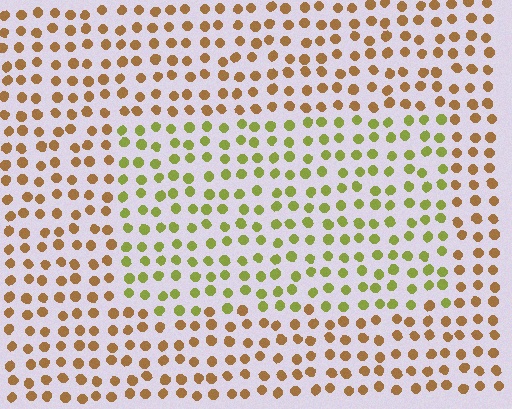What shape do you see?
I see a rectangle.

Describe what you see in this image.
The image is filled with small brown elements in a uniform arrangement. A rectangle-shaped region is visible where the elements are tinted to a slightly different hue, forming a subtle color boundary.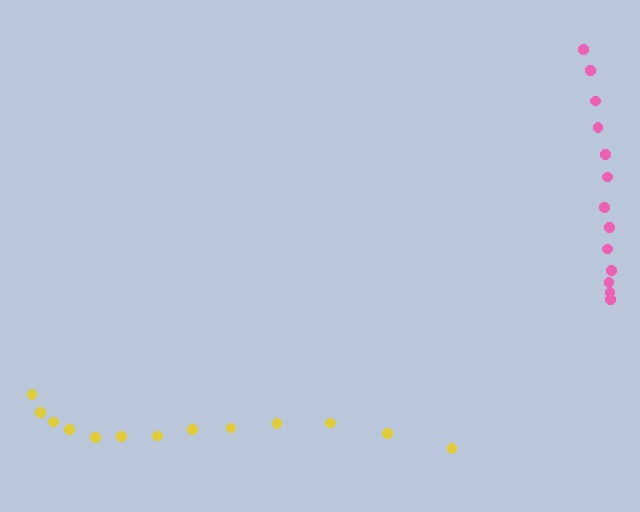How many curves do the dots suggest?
There are 2 distinct paths.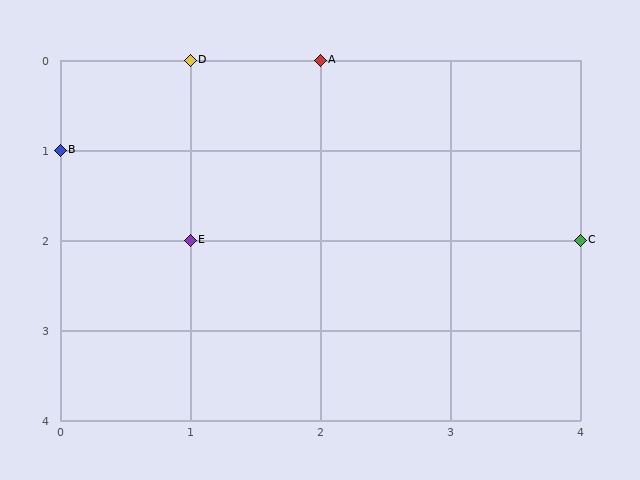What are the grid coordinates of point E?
Point E is at grid coordinates (1, 2).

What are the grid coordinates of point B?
Point B is at grid coordinates (0, 1).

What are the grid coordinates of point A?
Point A is at grid coordinates (2, 0).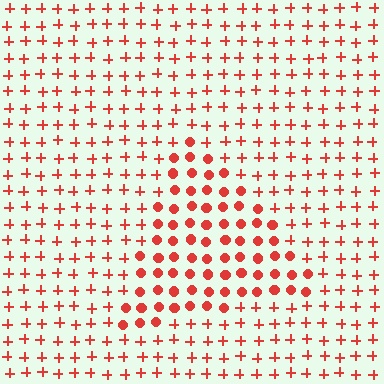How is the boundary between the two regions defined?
The boundary is defined by a change in element shape: circles inside vs. plus signs outside. All elements share the same color and spacing.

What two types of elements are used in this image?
The image uses circles inside the triangle region and plus signs outside it.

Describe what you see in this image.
The image is filled with small red elements arranged in a uniform grid. A triangle-shaped region contains circles, while the surrounding area contains plus signs. The boundary is defined purely by the change in element shape.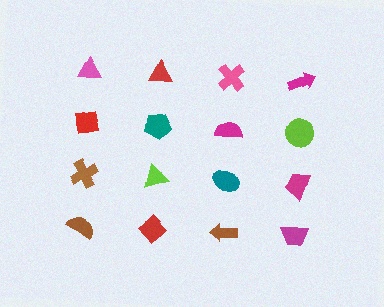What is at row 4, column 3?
A brown arrow.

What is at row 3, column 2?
A lime triangle.